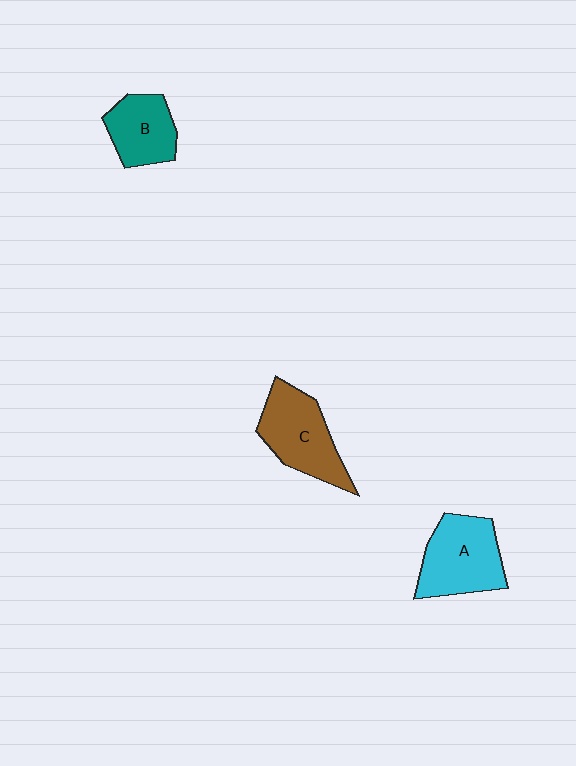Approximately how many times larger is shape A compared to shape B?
Approximately 1.4 times.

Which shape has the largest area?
Shape A (cyan).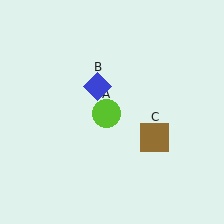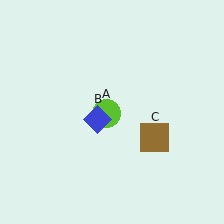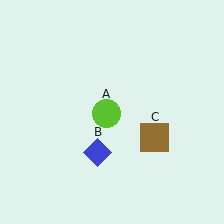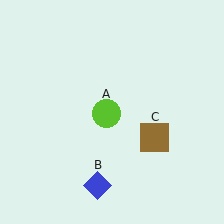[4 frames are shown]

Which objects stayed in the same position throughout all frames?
Lime circle (object A) and brown square (object C) remained stationary.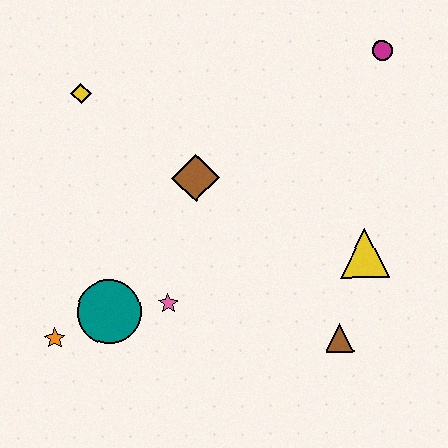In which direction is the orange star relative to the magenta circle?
The orange star is to the left of the magenta circle.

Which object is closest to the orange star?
The teal circle is closest to the orange star.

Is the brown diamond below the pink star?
No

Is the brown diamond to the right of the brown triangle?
No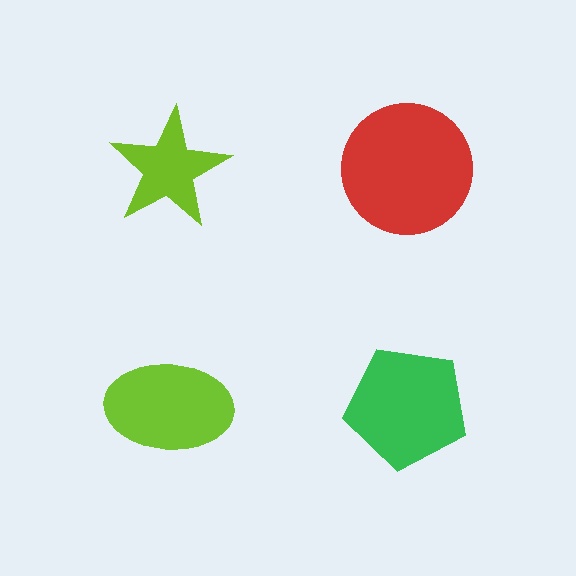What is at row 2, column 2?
A green pentagon.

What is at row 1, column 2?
A red circle.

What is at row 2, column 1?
A lime ellipse.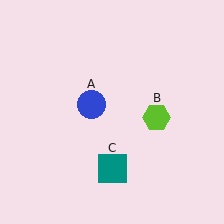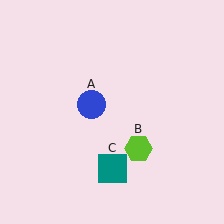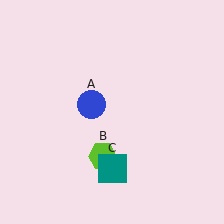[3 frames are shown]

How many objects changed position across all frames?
1 object changed position: lime hexagon (object B).